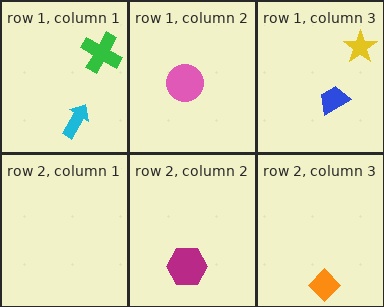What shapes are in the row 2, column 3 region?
The orange diamond.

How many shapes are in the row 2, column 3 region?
1.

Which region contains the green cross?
The row 1, column 1 region.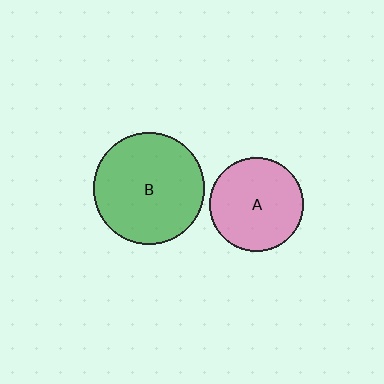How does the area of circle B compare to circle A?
Approximately 1.4 times.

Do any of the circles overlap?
No, none of the circles overlap.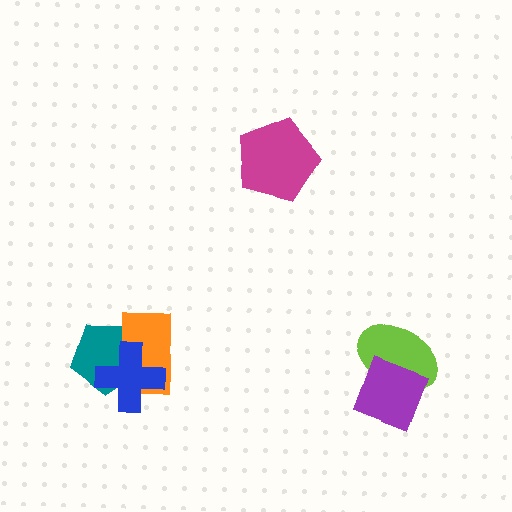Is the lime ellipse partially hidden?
Yes, it is partially covered by another shape.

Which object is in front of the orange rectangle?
The blue cross is in front of the orange rectangle.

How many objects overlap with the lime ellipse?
1 object overlaps with the lime ellipse.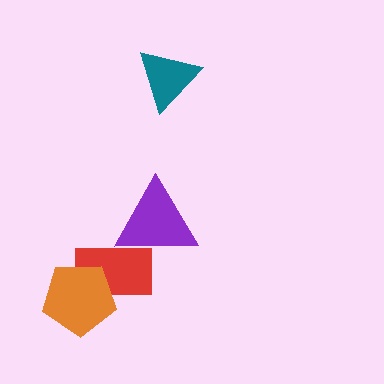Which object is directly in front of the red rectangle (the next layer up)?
The orange pentagon is directly in front of the red rectangle.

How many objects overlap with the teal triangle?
0 objects overlap with the teal triangle.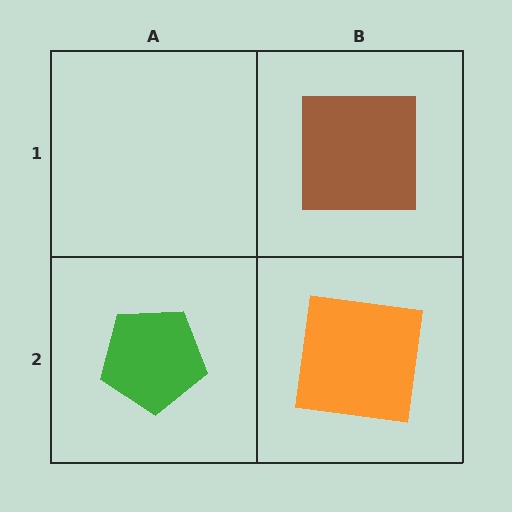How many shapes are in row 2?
2 shapes.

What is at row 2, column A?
A green pentagon.